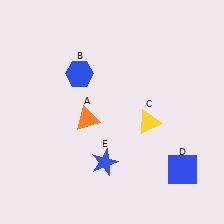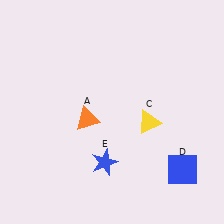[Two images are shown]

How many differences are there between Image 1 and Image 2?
There is 1 difference between the two images.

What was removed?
The blue hexagon (B) was removed in Image 2.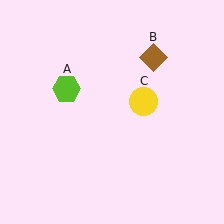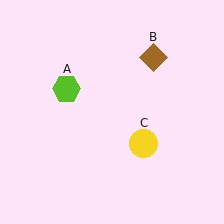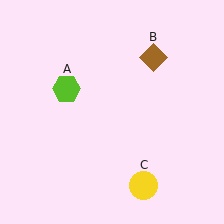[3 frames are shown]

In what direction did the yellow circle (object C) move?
The yellow circle (object C) moved down.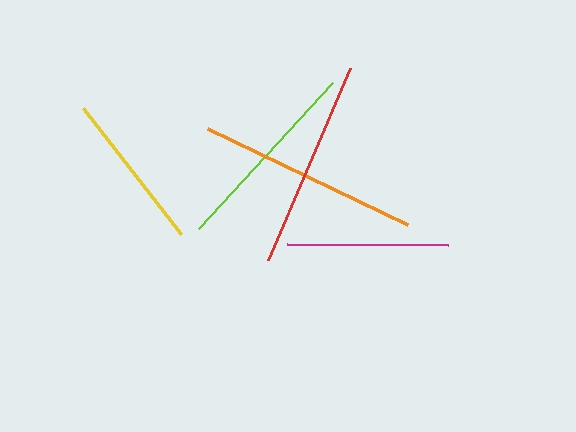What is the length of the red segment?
The red segment is approximately 209 pixels long.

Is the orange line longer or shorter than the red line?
The orange line is longer than the red line.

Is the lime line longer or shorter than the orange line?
The orange line is longer than the lime line.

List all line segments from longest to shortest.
From longest to shortest: orange, red, lime, magenta, yellow.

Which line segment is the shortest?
The yellow line is the shortest at approximately 159 pixels.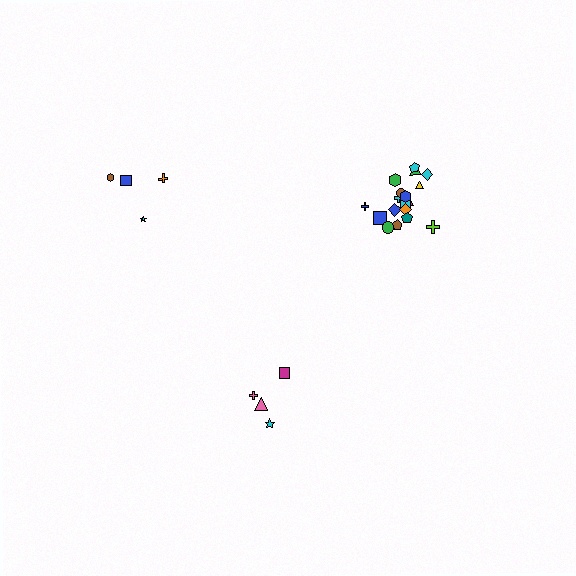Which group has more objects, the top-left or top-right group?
The top-right group.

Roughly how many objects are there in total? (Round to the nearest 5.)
Roughly 25 objects in total.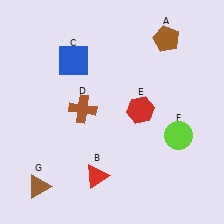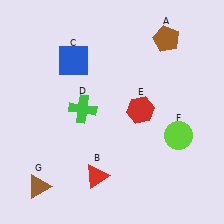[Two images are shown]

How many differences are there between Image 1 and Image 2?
There is 1 difference between the two images.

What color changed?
The cross (D) changed from brown in Image 1 to green in Image 2.